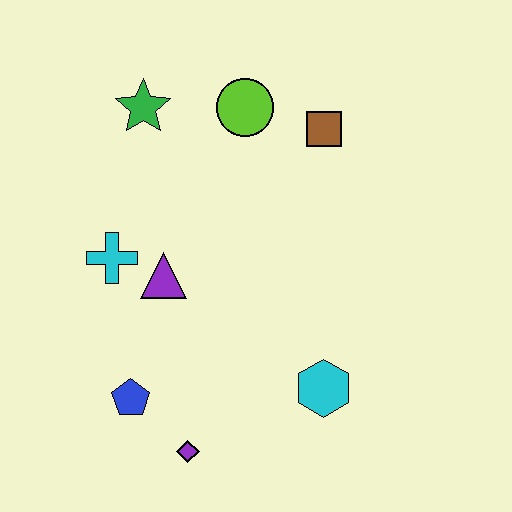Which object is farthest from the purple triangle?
The brown square is farthest from the purple triangle.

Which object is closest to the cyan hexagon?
The purple diamond is closest to the cyan hexagon.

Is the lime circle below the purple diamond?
No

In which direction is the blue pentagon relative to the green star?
The blue pentagon is below the green star.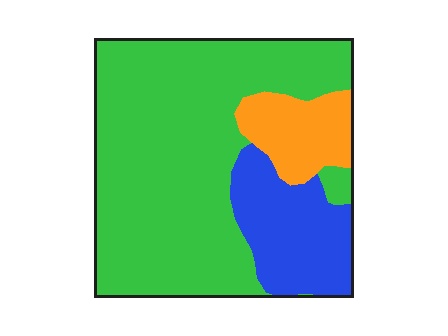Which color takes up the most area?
Green, at roughly 70%.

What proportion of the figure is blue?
Blue covers roughly 20% of the figure.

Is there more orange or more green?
Green.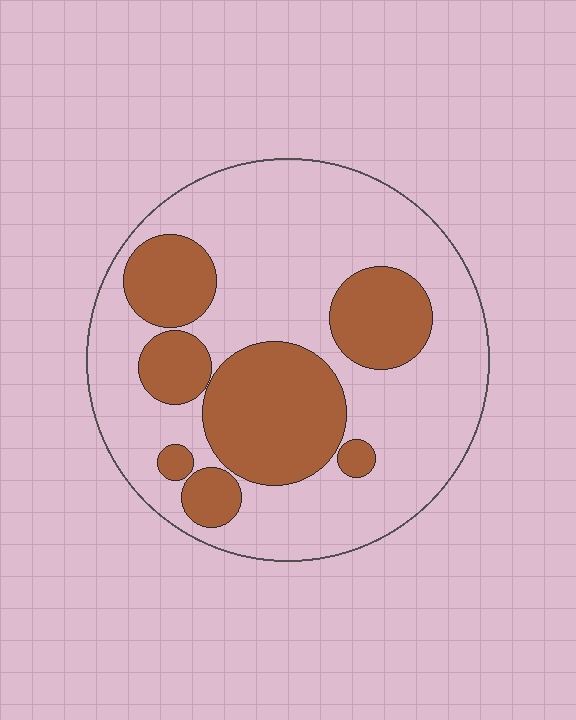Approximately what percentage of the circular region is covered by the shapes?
Approximately 30%.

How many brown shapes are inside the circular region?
7.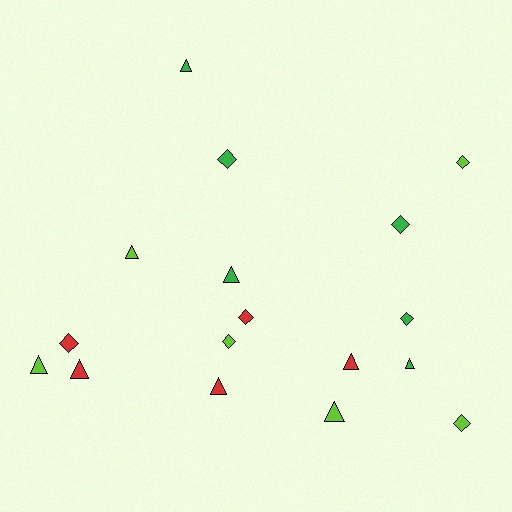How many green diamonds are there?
There are 3 green diamonds.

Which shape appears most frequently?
Triangle, with 9 objects.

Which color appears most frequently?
Green, with 6 objects.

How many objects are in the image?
There are 17 objects.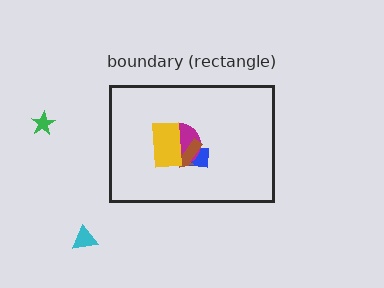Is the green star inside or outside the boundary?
Outside.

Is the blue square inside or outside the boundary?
Inside.